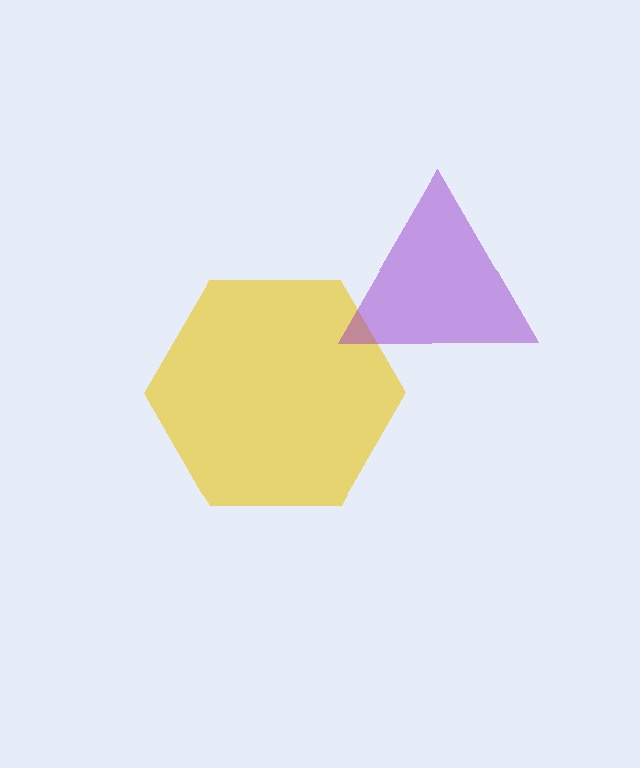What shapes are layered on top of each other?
The layered shapes are: a yellow hexagon, a purple triangle.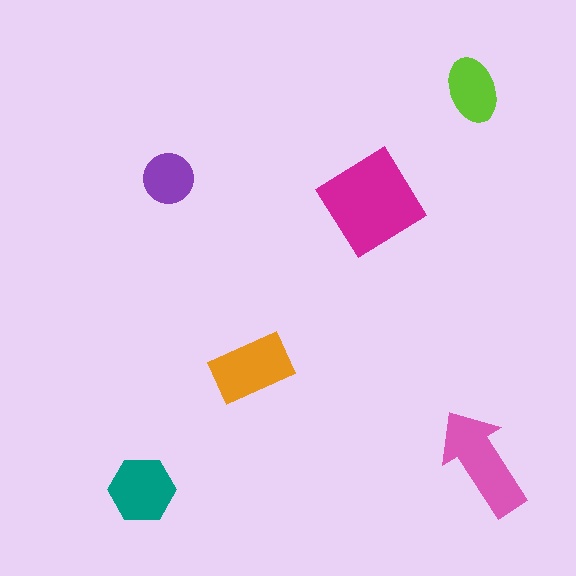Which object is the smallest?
The purple circle.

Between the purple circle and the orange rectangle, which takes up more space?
The orange rectangle.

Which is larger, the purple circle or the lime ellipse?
The lime ellipse.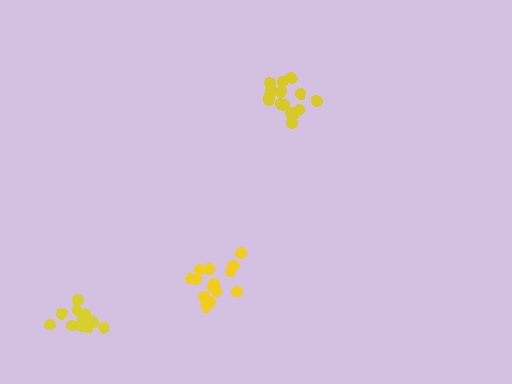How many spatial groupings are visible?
There are 3 spatial groupings.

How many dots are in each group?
Group 1: 15 dots, Group 2: 14 dots, Group 3: 13 dots (42 total).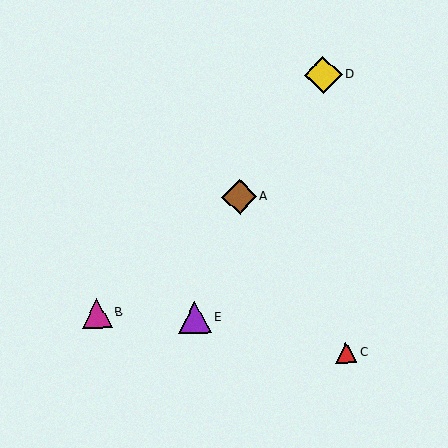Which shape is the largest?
The yellow diamond (labeled D) is the largest.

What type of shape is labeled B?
Shape B is a magenta triangle.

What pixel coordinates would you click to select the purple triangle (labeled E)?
Click at (195, 317) to select the purple triangle E.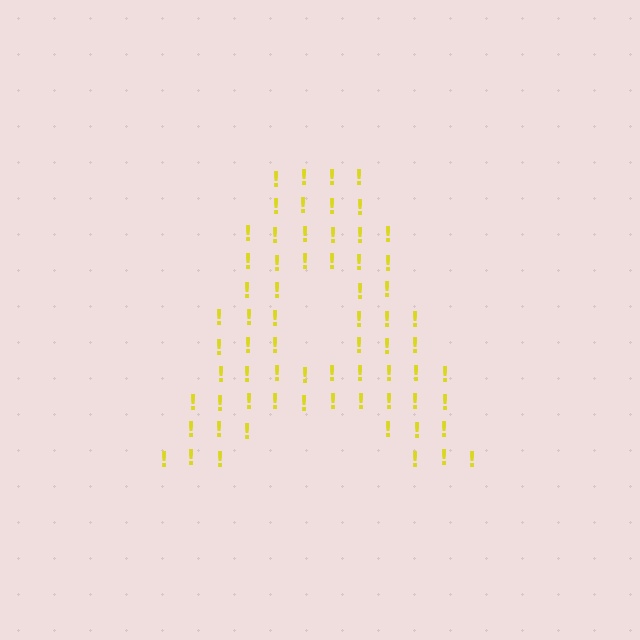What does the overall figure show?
The overall figure shows the letter A.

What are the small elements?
The small elements are exclamation marks.